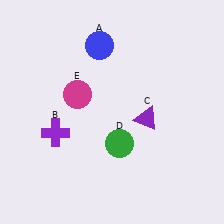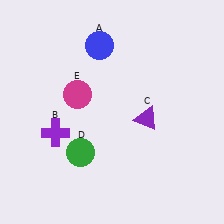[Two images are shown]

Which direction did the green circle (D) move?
The green circle (D) moved left.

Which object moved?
The green circle (D) moved left.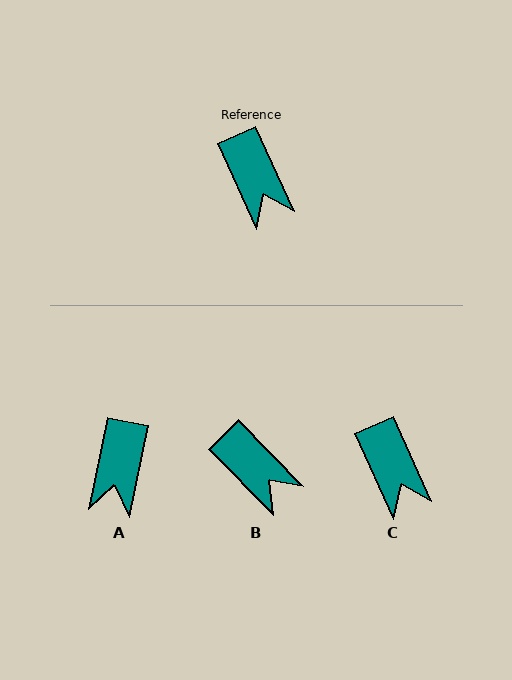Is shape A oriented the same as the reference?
No, it is off by about 36 degrees.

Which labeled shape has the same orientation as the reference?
C.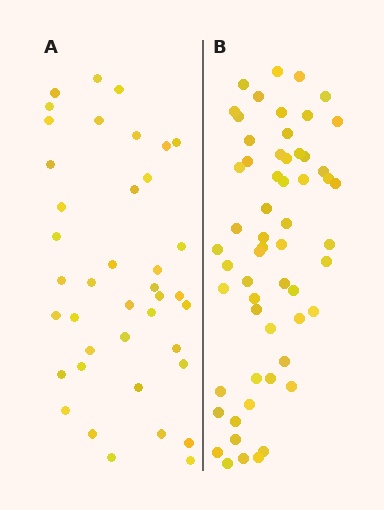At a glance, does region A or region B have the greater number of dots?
Region B (the right region) has more dots.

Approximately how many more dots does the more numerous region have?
Region B has approximately 20 more dots than region A.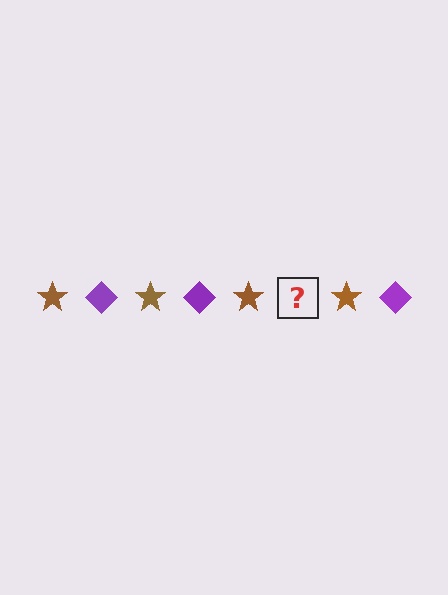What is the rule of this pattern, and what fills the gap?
The rule is that the pattern alternates between brown star and purple diamond. The gap should be filled with a purple diamond.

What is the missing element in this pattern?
The missing element is a purple diamond.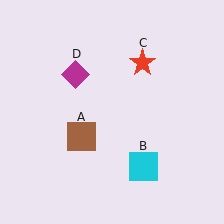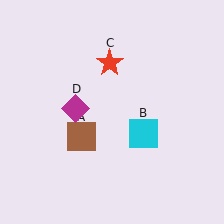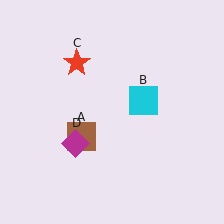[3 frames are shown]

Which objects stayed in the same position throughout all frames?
Brown square (object A) remained stationary.